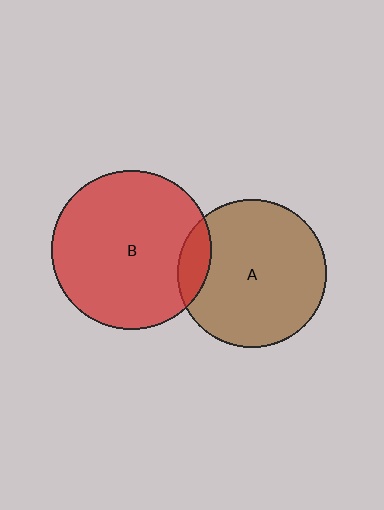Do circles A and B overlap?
Yes.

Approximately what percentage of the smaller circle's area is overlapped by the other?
Approximately 10%.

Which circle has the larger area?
Circle B (red).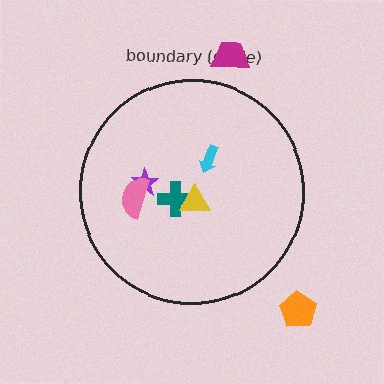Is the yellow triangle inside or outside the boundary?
Inside.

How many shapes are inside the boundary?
5 inside, 2 outside.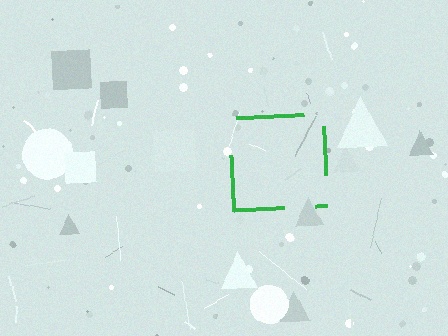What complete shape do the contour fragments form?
The contour fragments form a square.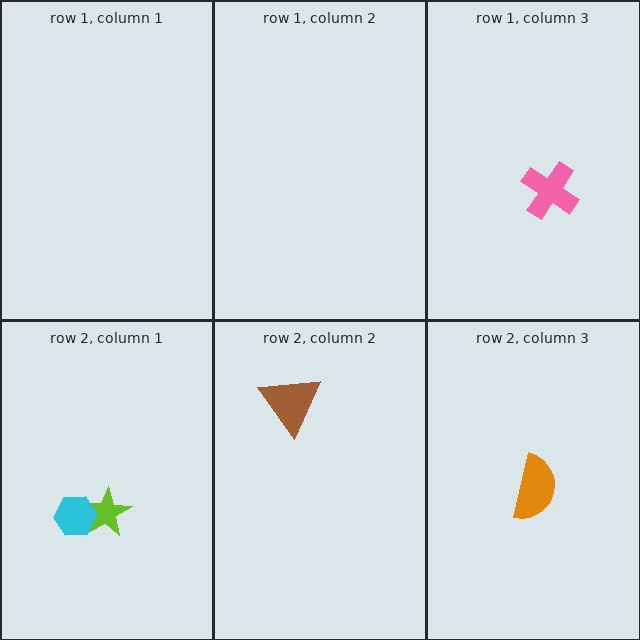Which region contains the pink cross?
The row 1, column 3 region.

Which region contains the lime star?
The row 2, column 1 region.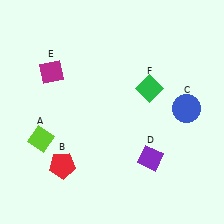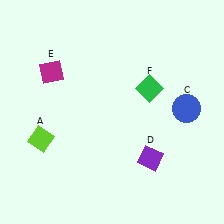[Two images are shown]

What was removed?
The red pentagon (B) was removed in Image 2.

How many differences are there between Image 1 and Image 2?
There is 1 difference between the two images.